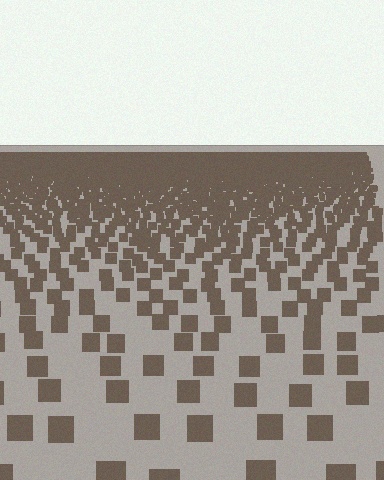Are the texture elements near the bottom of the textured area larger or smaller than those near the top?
Larger. Near the bottom, elements are closer to the viewer and appear at a bigger on-screen size.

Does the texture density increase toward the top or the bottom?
Density increases toward the top.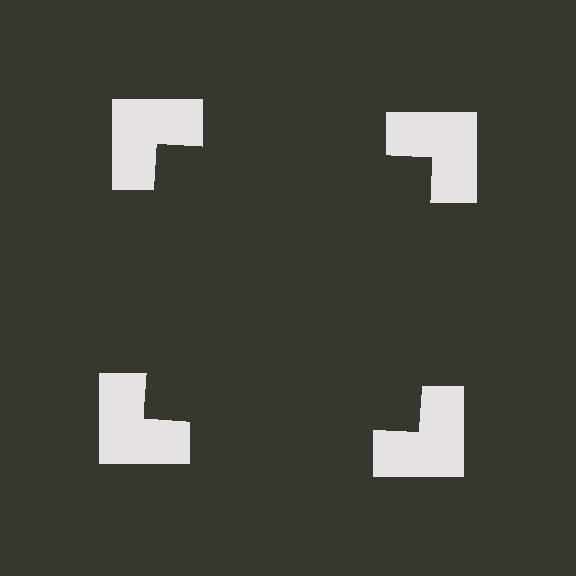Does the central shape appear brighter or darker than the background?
It typically appears slightly darker than the background, even though no actual brightness change is drawn.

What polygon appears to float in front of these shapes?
An illusory square — its edges are inferred from the aligned wedge cuts in the notched squares, not physically drawn.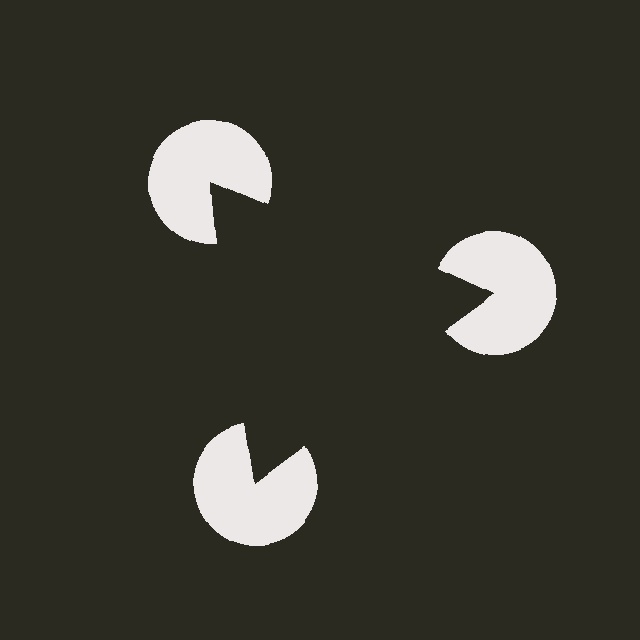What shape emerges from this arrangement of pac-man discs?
An illusory triangle — its edges are inferred from the aligned wedge cuts in the pac-man discs, not physically drawn.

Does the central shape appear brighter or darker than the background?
It typically appears slightly darker than the background, even though no actual brightness change is drawn.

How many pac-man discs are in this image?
There are 3 — one at each vertex of the illusory triangle.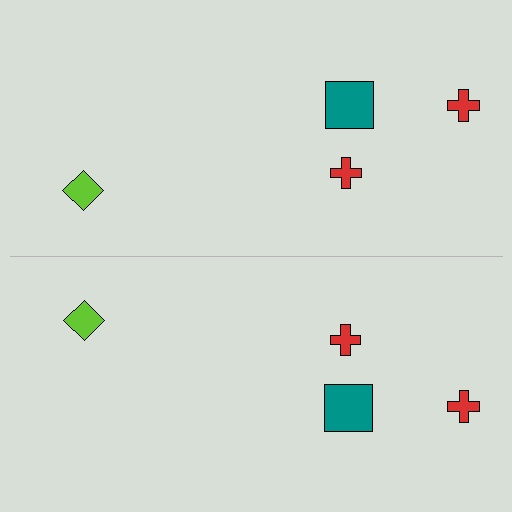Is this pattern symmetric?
Yes, this pattern has bilateral (reflection) symmetry.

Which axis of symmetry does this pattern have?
The pattern has a horizontal axis of symmetry running through the center of the image.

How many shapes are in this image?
There are 8 shapes in this image.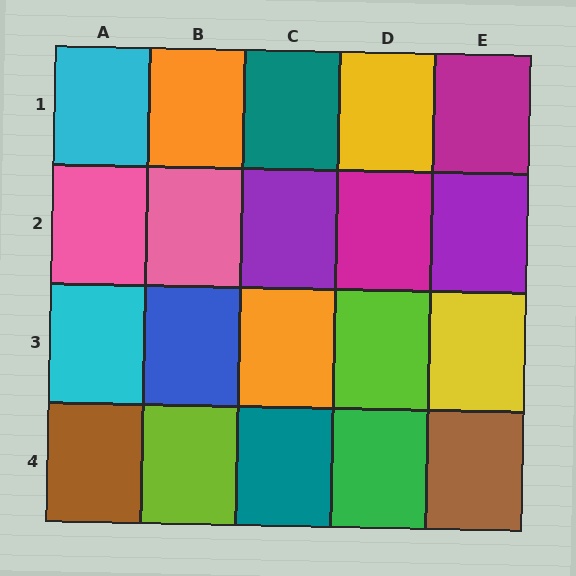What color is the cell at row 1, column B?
Orange.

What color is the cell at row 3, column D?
Lime.